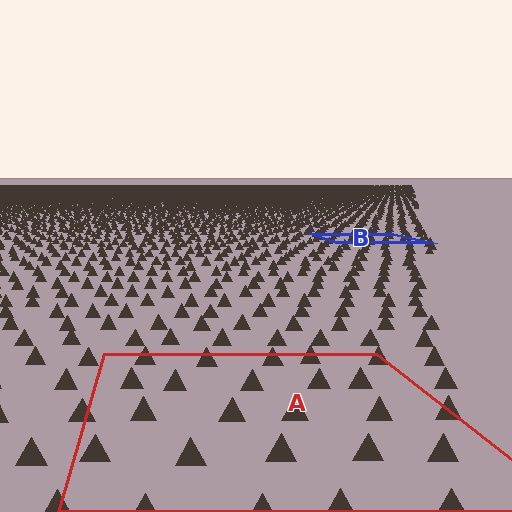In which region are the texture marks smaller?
The texture marks are smaller in region B, because it is farther away.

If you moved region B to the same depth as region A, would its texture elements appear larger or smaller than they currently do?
They would appear larger. At a closer depth, the same texture elements are projected at a bigger on-screen size.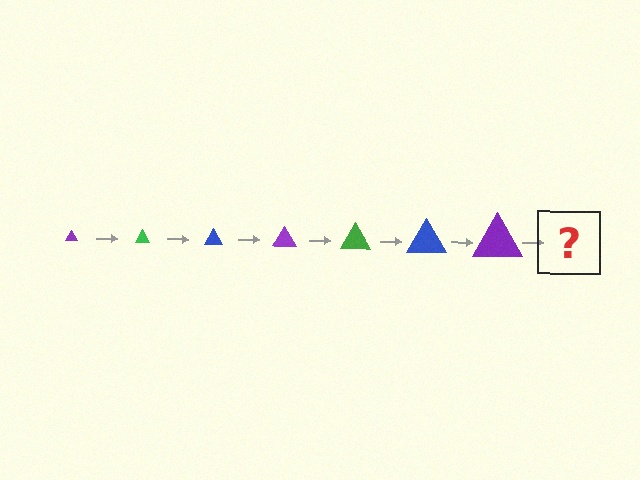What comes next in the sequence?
The next element should be a green triangle, larger than the previous one.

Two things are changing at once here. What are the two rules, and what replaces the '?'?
The two rules are that the triangle grows larger each step and the color cycles through purple, green, and blue. The '?' should be a green triangle, larger than the previous one.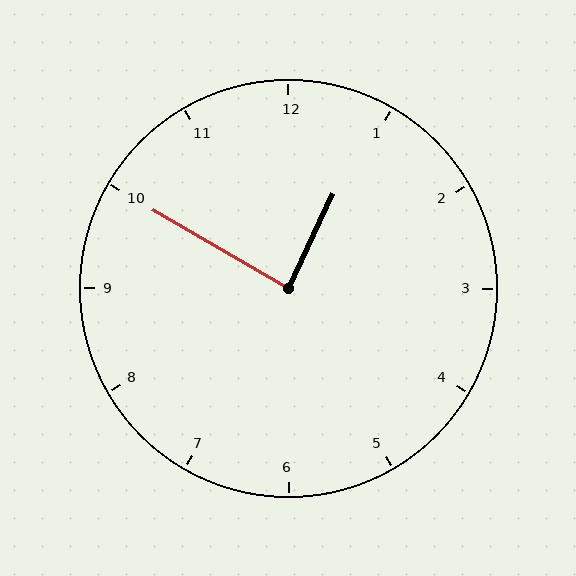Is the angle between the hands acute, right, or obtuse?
It is right.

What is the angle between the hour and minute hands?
Approximately 85 degrees.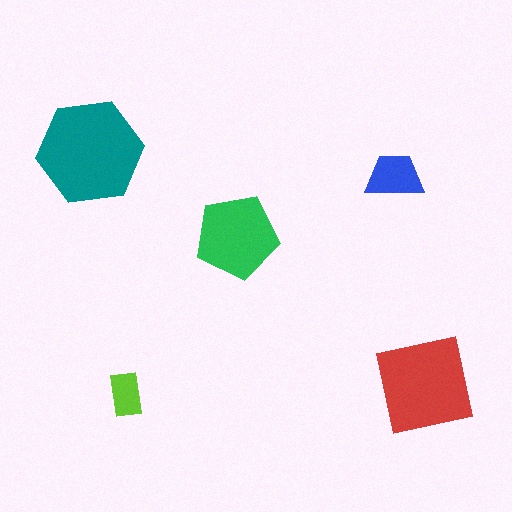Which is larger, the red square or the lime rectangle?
The red square.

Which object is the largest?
The teal hexagon.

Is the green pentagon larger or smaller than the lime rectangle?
Larger.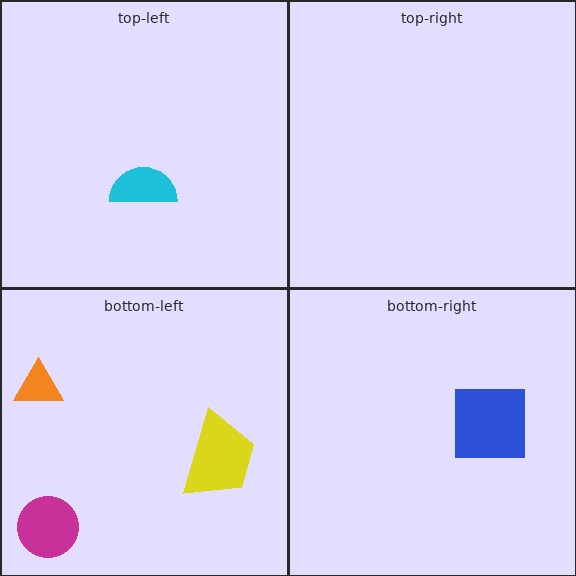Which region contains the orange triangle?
The bottom-left region.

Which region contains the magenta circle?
The bottom-left region.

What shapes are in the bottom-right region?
The blue square.